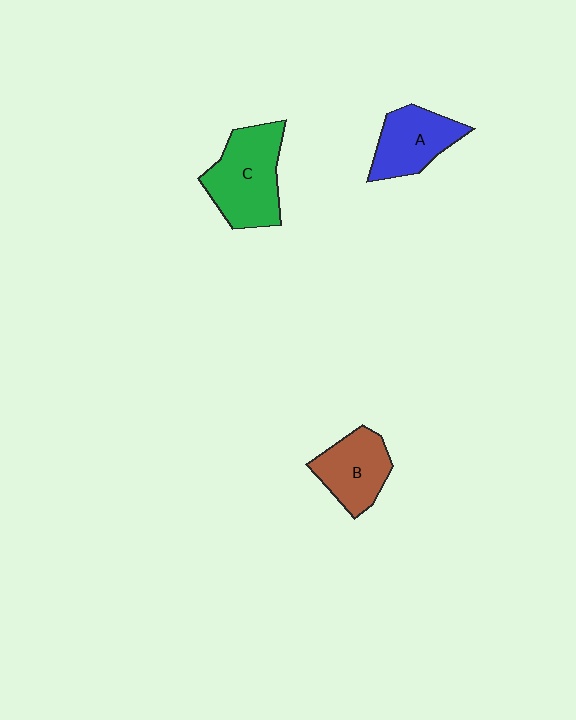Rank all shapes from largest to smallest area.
From largest to smallest: C (green), A (blue), B (brown).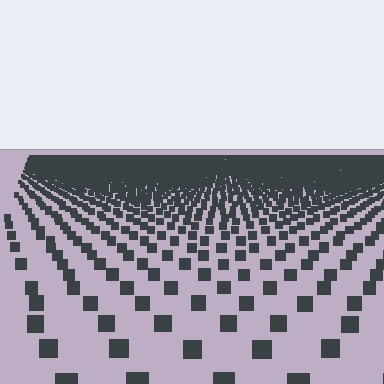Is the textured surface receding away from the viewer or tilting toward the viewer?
The surface is receding away from the viewer. Texture elements get smaller and denser toward the top.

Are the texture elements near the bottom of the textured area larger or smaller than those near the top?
Larger. Near the bottom, elements are closer to the viewer and appear at a bigger on-screen size.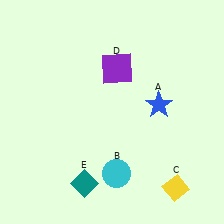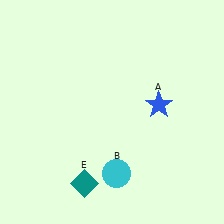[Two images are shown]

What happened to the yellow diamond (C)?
The yellow diamond (C) was removed in Image 2. It was in the bottom-right area of Image 1.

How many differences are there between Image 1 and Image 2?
There are 2 differences between the two images.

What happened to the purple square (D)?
The purple square (D) was removed in Image 2. It was in the top-right area of Image 1.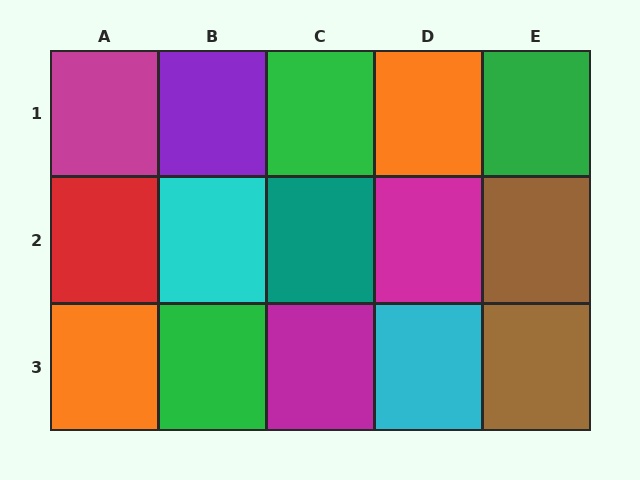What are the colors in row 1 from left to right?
Magenta, purple, green, orange, green.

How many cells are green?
3 cells are green.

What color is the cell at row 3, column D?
Cyan.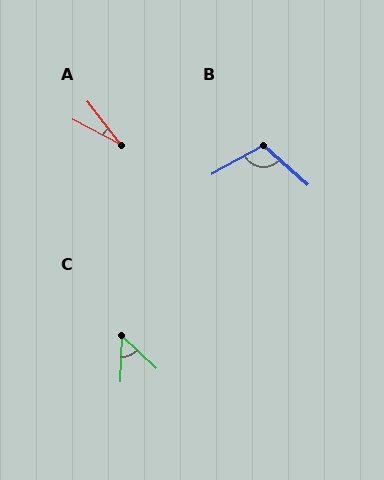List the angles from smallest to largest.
A (24°), C (49°), B (109°).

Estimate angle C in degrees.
Approximately 49 degrees.